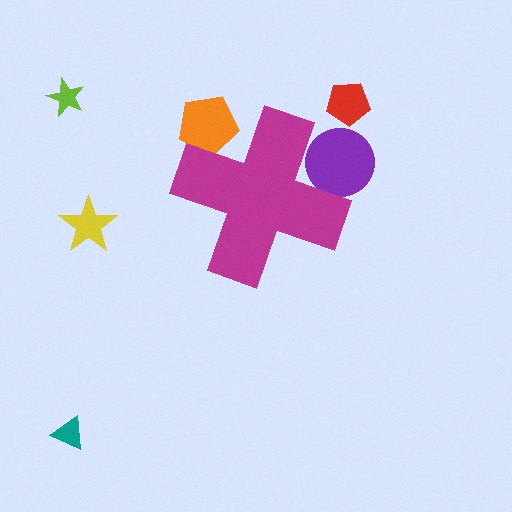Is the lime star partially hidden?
No, the lime star is fully visible.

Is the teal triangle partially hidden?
No, the teal triangle is fully visible.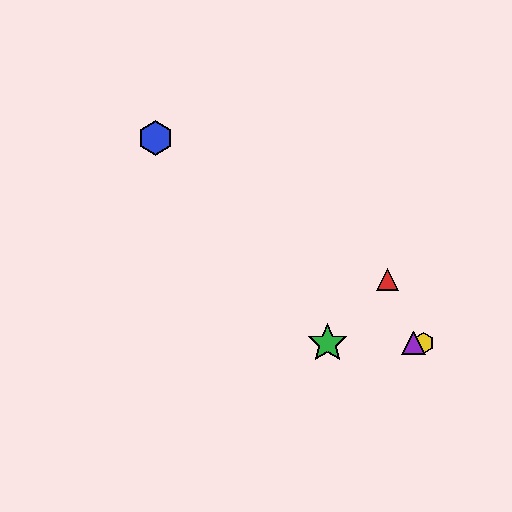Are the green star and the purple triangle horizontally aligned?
Yes, both are at y≈343.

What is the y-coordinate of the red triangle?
The red triangle is at y≈280.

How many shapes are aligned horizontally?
3 shapes (the green star, the yellow hexagon, the purple triangle) are aligned horizontally.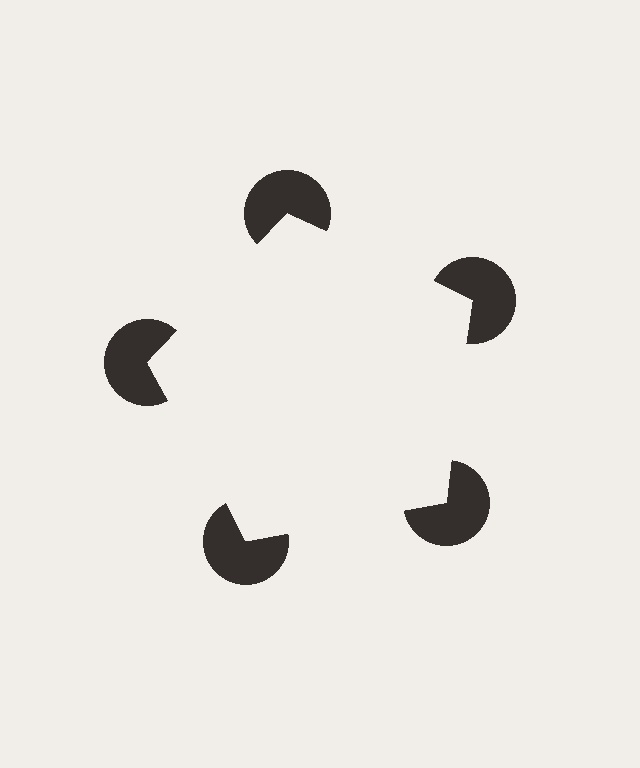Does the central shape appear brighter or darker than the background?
It typically appears slightly brighter than the background, even though no actual brightness change is drawn.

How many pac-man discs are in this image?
There are 5 — one at each vertex of the illusory pentagon.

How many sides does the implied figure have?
5 sides.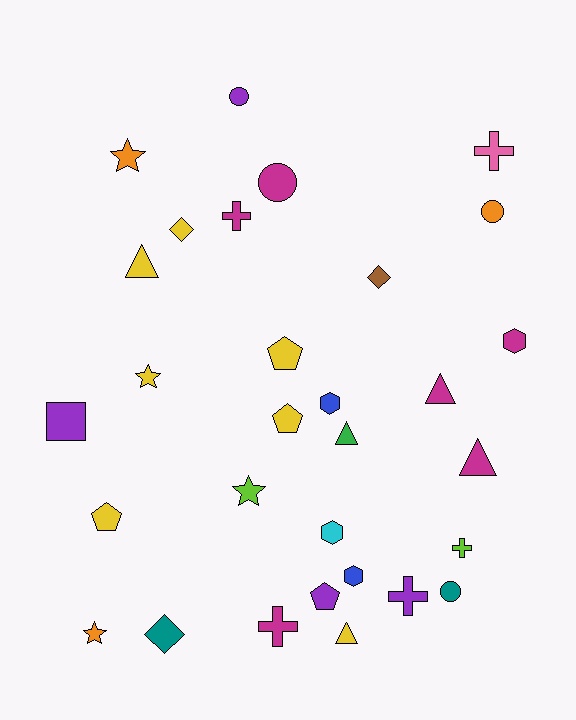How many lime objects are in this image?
There are 2 lime objects.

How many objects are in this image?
There are 30 objects.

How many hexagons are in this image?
There are 4 hexagons.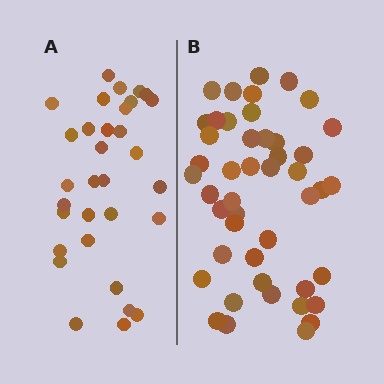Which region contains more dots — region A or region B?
Region B (the right region) has more dots.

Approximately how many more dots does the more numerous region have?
Region B has approximately 15 more dots than region A.